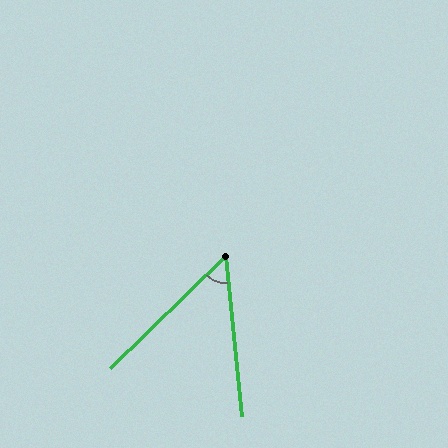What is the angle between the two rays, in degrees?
Approximately 52 degrees.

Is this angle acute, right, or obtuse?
It is acute.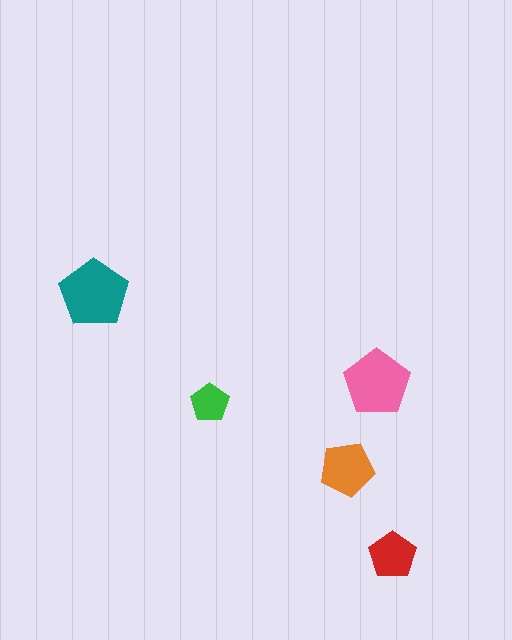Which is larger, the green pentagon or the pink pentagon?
The pink one.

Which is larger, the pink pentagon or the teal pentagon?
The teal one.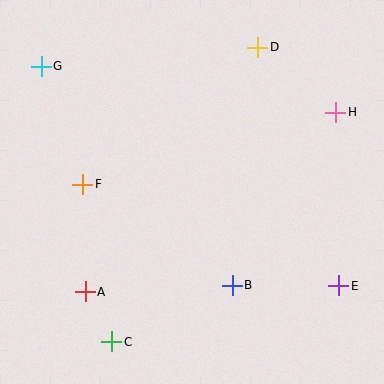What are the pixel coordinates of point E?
Point E is at (339, 286).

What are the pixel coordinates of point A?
Point A is at (85, 292).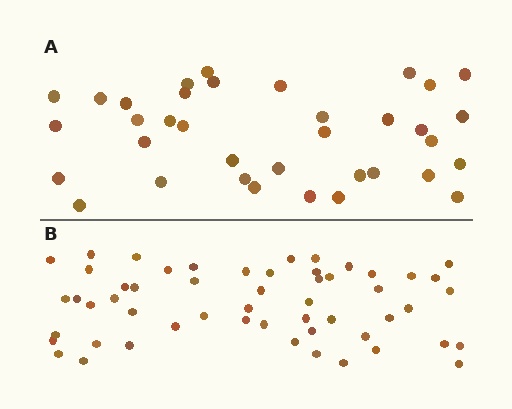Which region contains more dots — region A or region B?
Region B (the bottom region) has more dots.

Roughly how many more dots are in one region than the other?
Region B has approximately 20 more dots than region A.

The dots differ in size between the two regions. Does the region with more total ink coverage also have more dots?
No. Region A has more total ink coverage because its dots are larger, but region B actually contains more individual dots. Total area can be misleading — the number of items is what matters here.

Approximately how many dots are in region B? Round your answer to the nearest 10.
About 50 dots. (The exact count is 54, which rounds to 50.)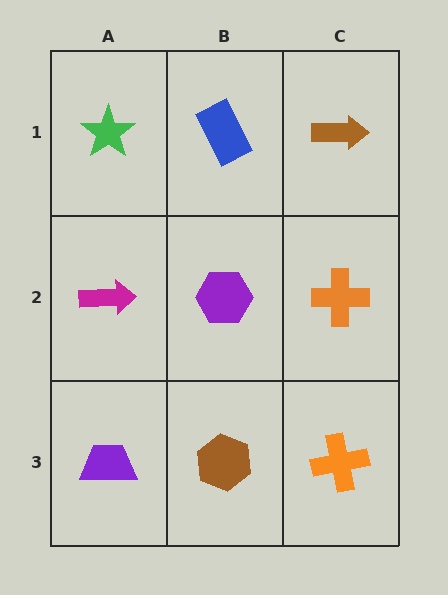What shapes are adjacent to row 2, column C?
A brown arrow (row 1, column C), an orange cross (row 3, column C), a purple hexagon (row 2, column B).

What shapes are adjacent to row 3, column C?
An orange cross (row 2, column C), a brown hexagon (row 3, column B).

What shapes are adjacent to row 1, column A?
A magenta arrow (row 2, column A), a blue rectangle (row 1, column B).